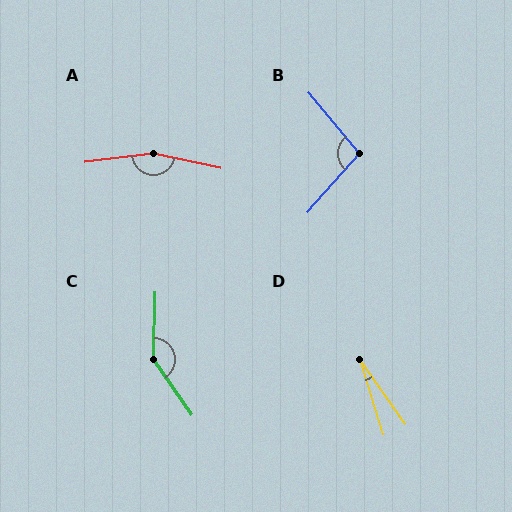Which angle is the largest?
A, at approximately 160 degrees.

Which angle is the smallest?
D, at approximately 18 degrees.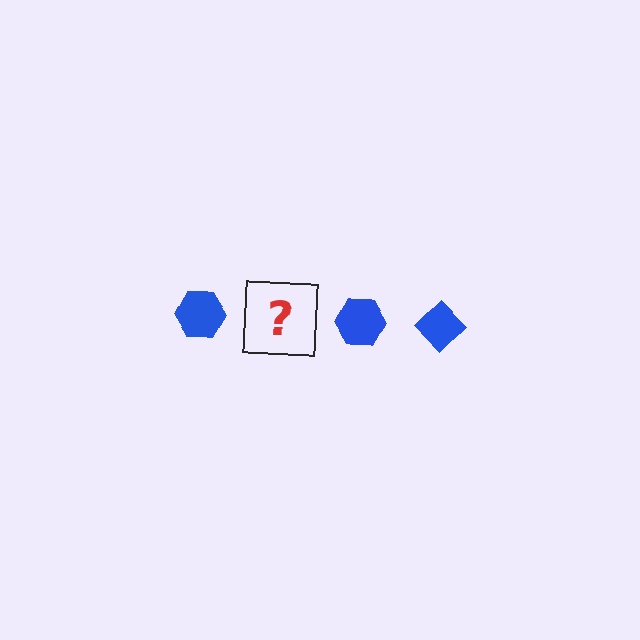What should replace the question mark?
The question mark should be replaced with a blue diamond.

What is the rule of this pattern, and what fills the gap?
The rule is that the pattern cycles through hexagon, diamond shapes in blue. The gap should be filled with a blue diamond.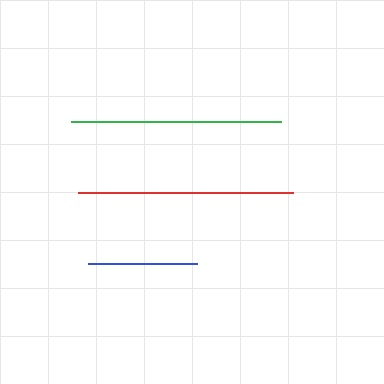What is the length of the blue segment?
The blue segment is approximately 109 pixels long.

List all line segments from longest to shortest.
From longest to shortest: red, green, blue.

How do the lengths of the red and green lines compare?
The red and green lines are approximately the same length.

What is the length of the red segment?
The red segment is approximately 215 pixels long.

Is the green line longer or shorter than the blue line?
The green line is longer than the blue line.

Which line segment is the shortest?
The blue line is the shortest at approximately 109 pixels.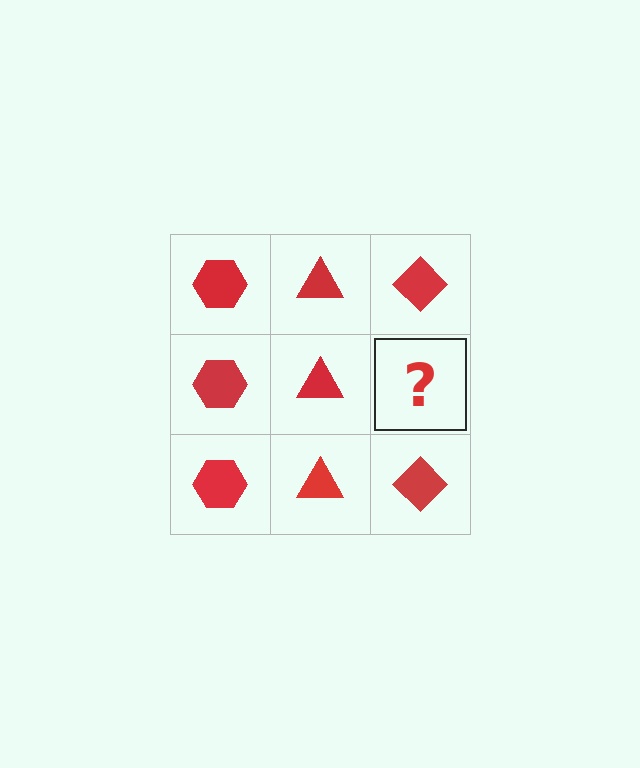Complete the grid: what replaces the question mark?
The question mark should be replaced with a red diamond.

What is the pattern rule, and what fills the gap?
The rule is that each column has a consistent shape. The gap should be filled with a red diamond.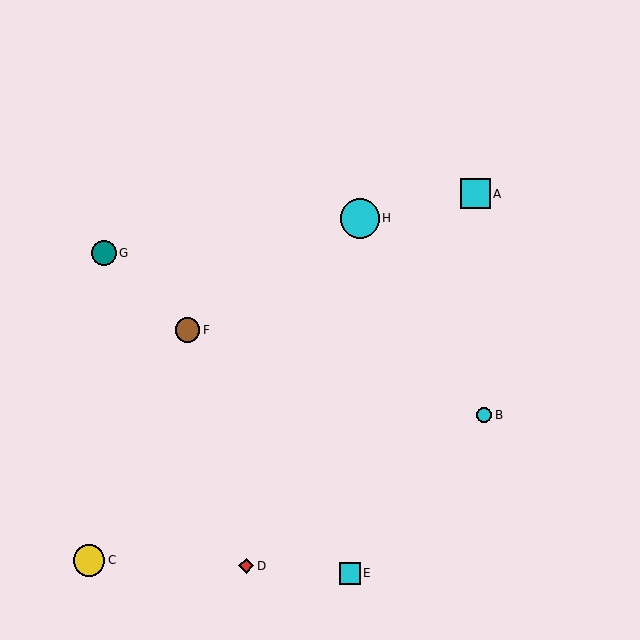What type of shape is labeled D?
Shape D is a red diamond.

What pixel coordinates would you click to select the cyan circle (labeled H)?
Click at (360, 218) to select the cyan circle H.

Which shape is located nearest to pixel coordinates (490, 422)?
The cyan circle (labeled B) at (484, 415) is nearest to that location.